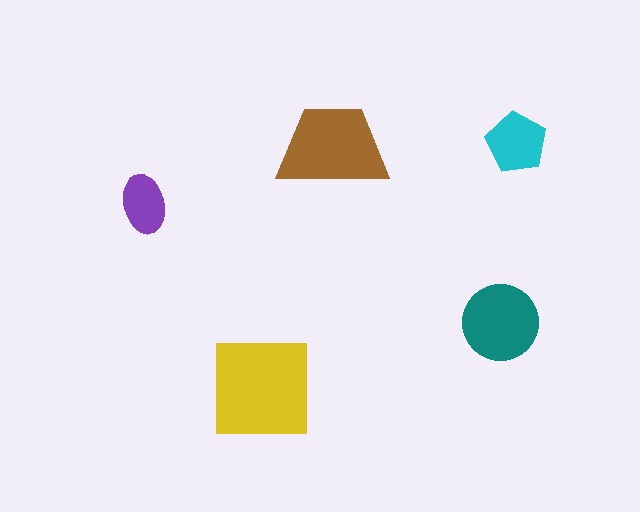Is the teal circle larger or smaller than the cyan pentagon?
Larger.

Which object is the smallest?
The purple ellipse.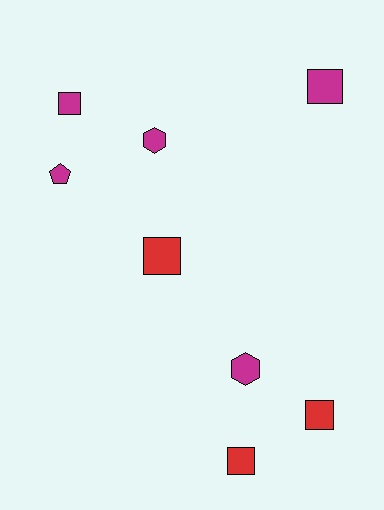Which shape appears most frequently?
Square, with 5 objects.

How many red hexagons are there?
There are no red hexagons.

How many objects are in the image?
There are 8 objects.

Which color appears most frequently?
Magenta, with 5 objects.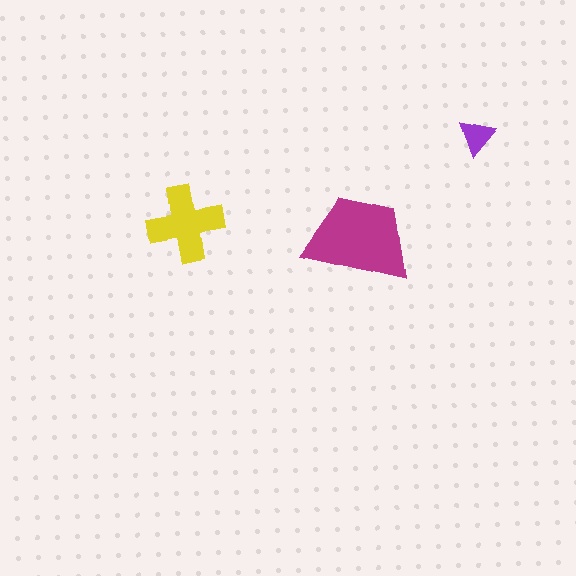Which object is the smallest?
The purple triangle.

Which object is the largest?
The magenta trapezoid.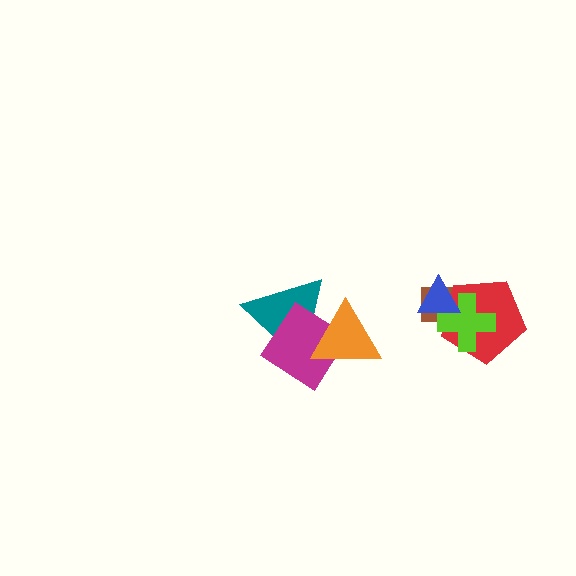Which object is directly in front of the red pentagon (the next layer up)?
The lime cross is directly in front of the red pentagon.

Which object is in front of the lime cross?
The blue triangle is in front of the lime cross.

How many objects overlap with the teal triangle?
2 objects overlap with the teal triangle.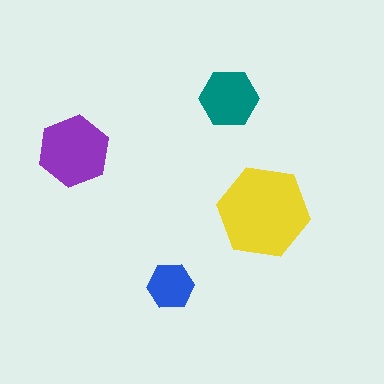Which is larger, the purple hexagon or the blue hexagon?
The purple one.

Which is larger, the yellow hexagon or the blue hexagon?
The yellow one.